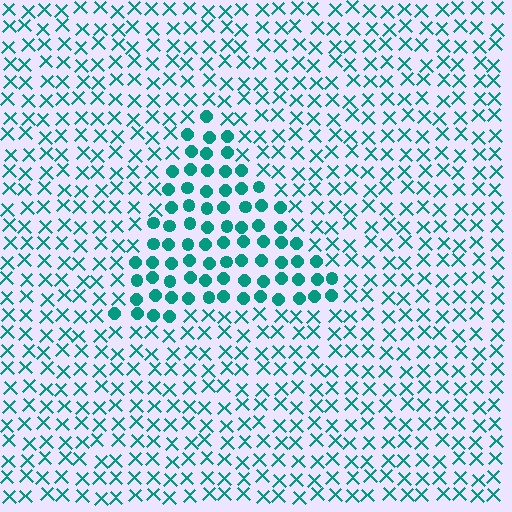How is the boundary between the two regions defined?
The boundary is defined by a change in element shape: circles inside vs. X marks outside. All elements share the same color and spacing.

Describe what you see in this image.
The image is filled with small teal elements arranged in a uniform grid. A triangle-shaped region contains circles, while the surrounding area contains X marks. The boundary is defined purely by the change in element shape.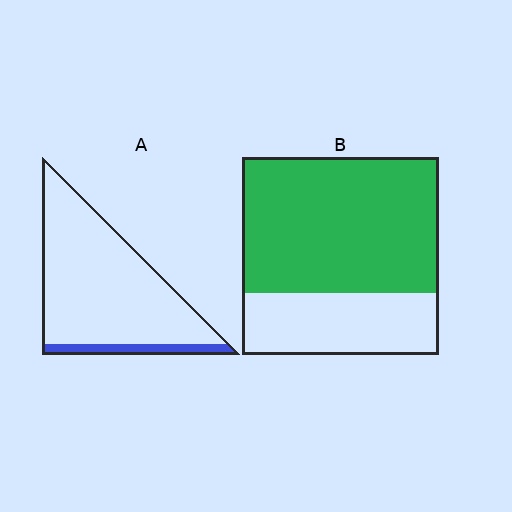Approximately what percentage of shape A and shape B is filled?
A is approximately 10% and B is approximately 70%.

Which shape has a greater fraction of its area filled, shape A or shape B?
Shape B.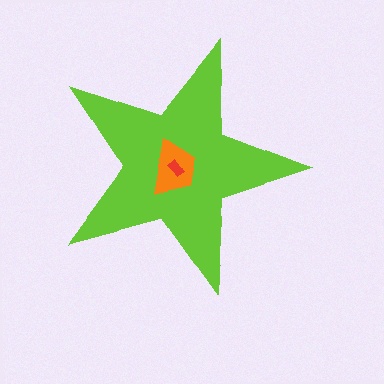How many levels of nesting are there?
3.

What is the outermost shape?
The lime star.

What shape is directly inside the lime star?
The orange trapezoid.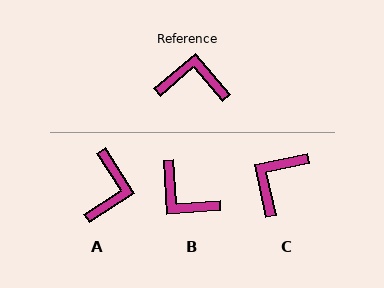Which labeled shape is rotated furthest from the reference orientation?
B, about 143 degrees away.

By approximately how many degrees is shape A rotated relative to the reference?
Approximately 98 degrees clockwise.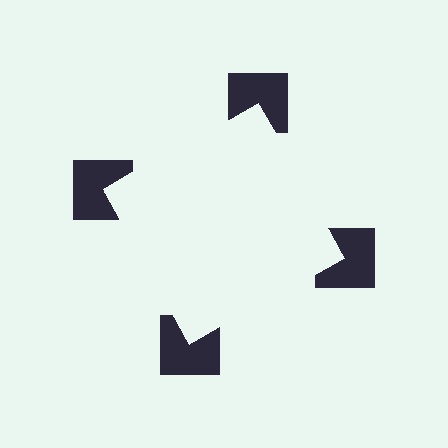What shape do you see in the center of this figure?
An illusory square — its edges are inferred from the aligned wedge cuts in the notched squares, not physically drawn.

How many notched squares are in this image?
There are 4 — one at each vertex of the illusory square.